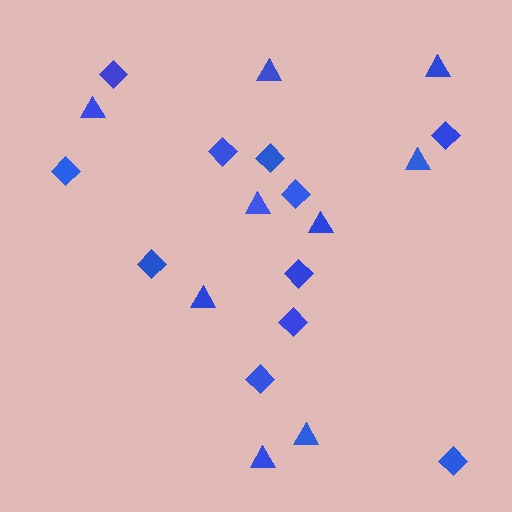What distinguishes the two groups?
There are 2 groups: one group of triangles (9) and one group of diamonds (11).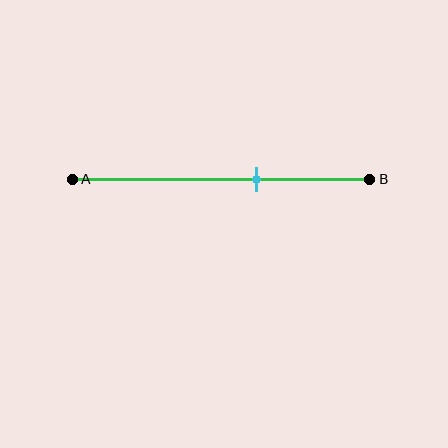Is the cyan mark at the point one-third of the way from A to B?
No, the mark is at about 60% from A, not at the 33% one-third point.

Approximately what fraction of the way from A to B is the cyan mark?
The cyan mark is approximately 60% of the way from A to B.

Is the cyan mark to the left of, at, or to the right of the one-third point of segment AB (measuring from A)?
The cyan mark is to the right of the one-third point of segment AB.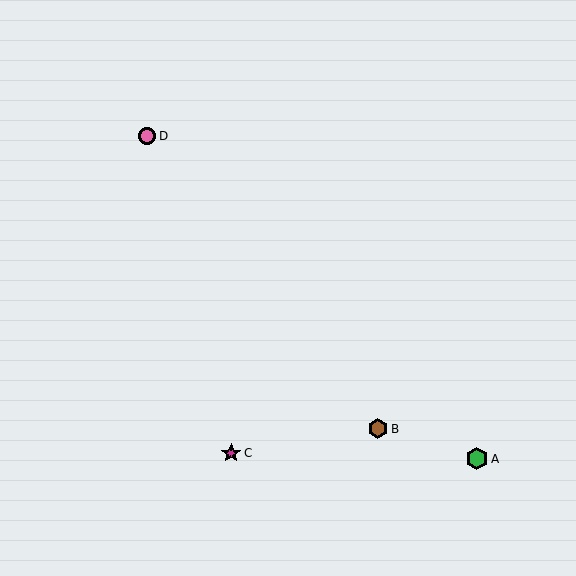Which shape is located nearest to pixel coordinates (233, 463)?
The magenta star (labeled C) at (231, 453) is nearest to that location.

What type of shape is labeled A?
Shape A is a green hexagon.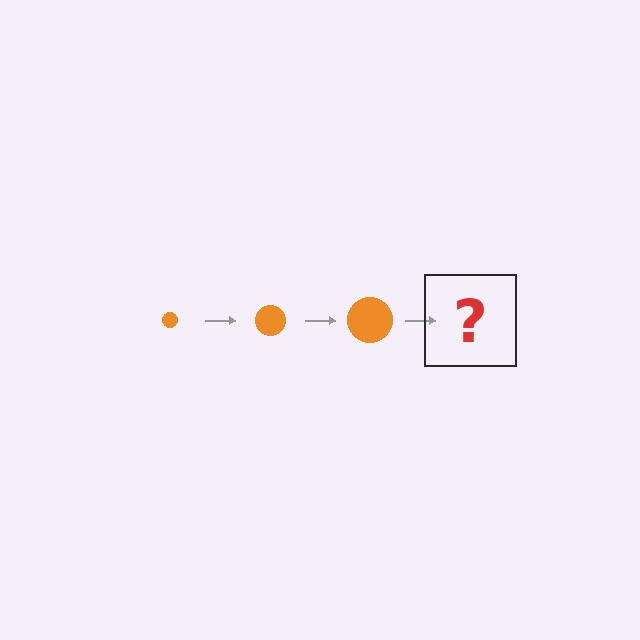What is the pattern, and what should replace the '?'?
The pattern is that the circle gets progressively larger each step. The '?' should be an orange circle, larger than the previous one.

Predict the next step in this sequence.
The next step is an orange circle, larger than the previous one.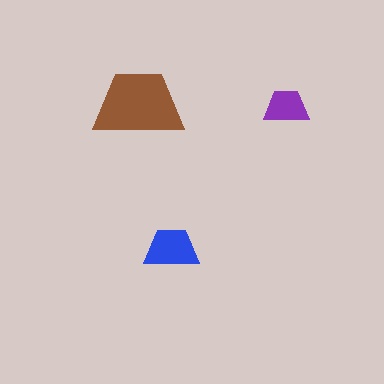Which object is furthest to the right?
The purple trapezoid is rightmost.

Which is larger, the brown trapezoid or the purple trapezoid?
The brown one.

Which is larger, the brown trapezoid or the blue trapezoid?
The brown one.